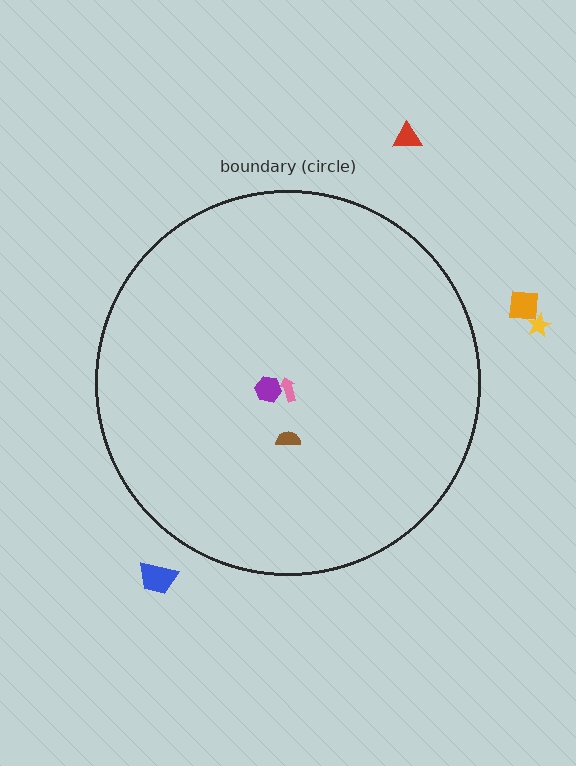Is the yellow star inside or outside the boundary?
Outside.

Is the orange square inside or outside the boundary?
Outside.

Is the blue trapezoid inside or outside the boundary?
Outside.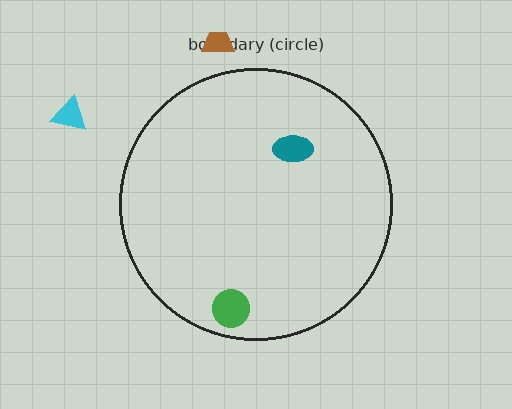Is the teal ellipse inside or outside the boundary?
Inside.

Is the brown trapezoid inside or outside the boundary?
Outside.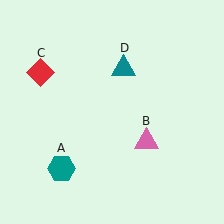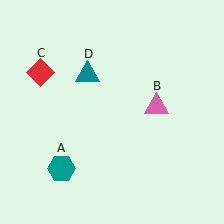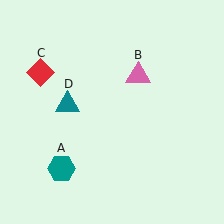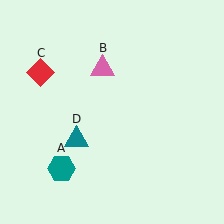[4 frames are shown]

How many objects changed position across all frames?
2 objects changed position: pink triangle (object B), teal triangle (object D).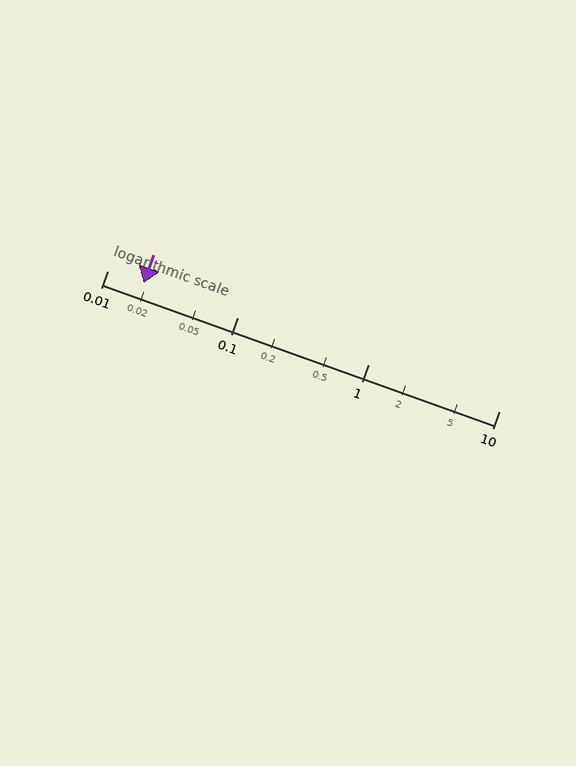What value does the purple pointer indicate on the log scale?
The pointer indicates approximately 0.019.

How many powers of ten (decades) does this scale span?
The scale spans 3 decades, from 0.01 to 10.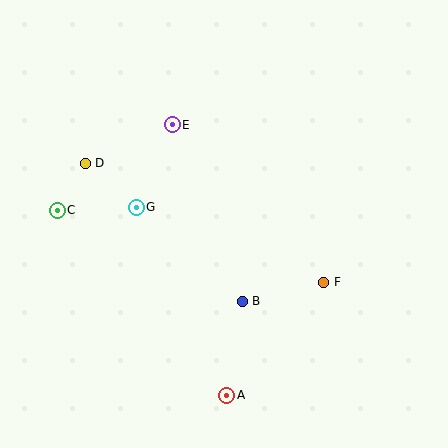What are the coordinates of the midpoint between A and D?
The midpoint between A and D is at (156, 279).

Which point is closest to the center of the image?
Point B at (242, 301) is closest to the center.